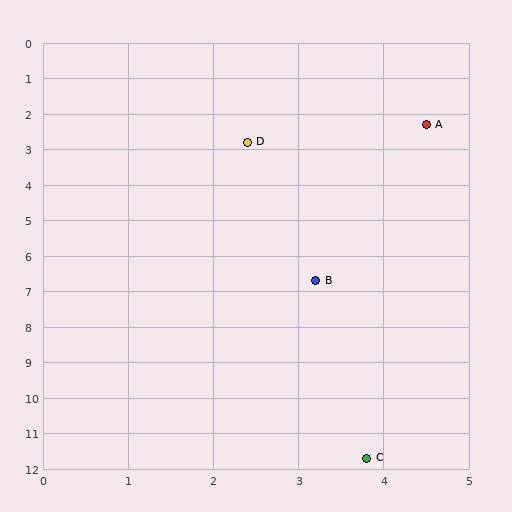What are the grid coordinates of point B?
Point B is at approximately (3.2, 6.7).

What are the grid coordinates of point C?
Point C is at approximately (3.8, 11.7).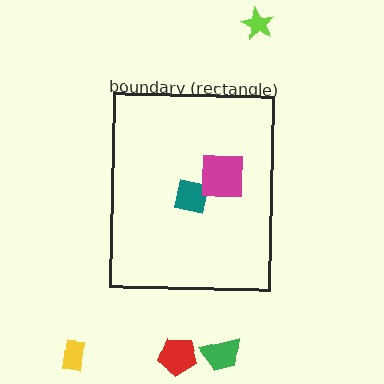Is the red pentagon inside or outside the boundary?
Outside.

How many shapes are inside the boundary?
2 inside, 4 outside.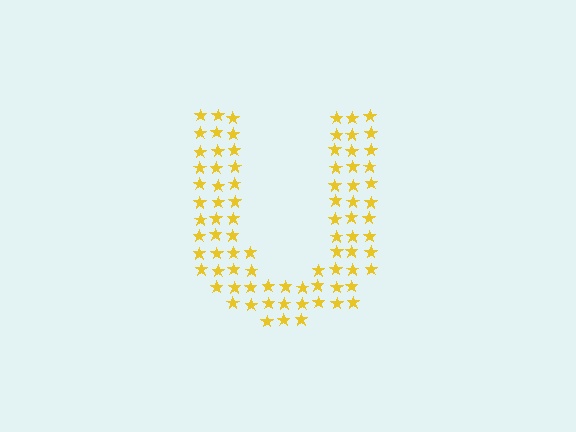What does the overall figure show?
The overall figure shows the letter U.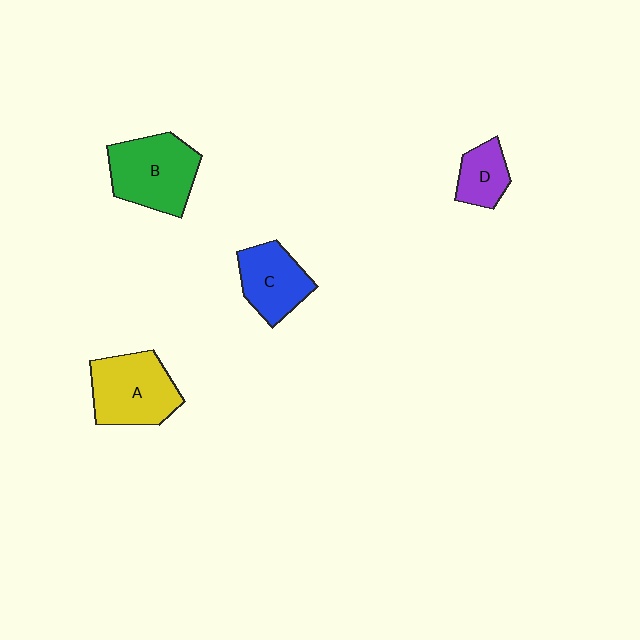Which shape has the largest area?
Shape B (green).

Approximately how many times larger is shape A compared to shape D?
Approximately 2.0 times.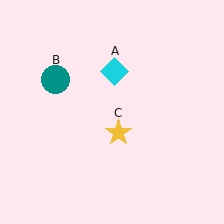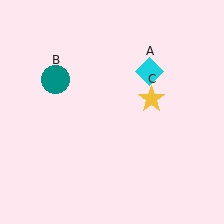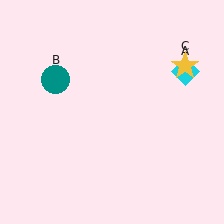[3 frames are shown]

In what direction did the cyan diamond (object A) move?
The cyan diamond (object A) moved right.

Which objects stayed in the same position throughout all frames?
Teal circle (object B) remained stationary.